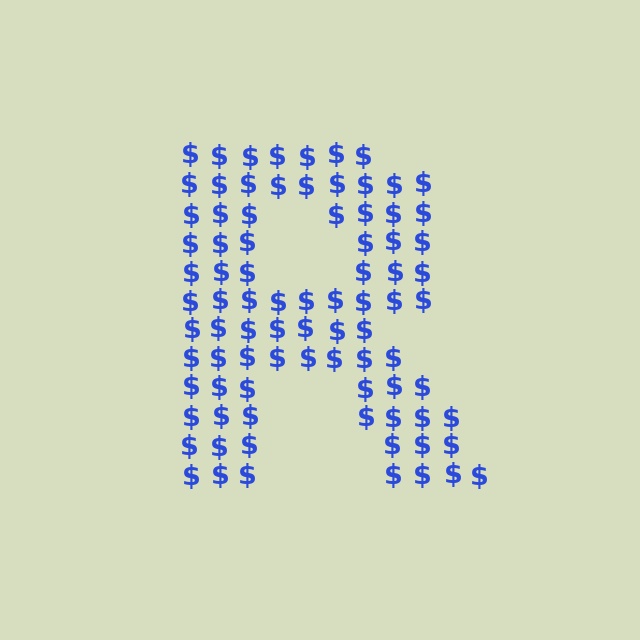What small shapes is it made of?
It is made of small dollar signs.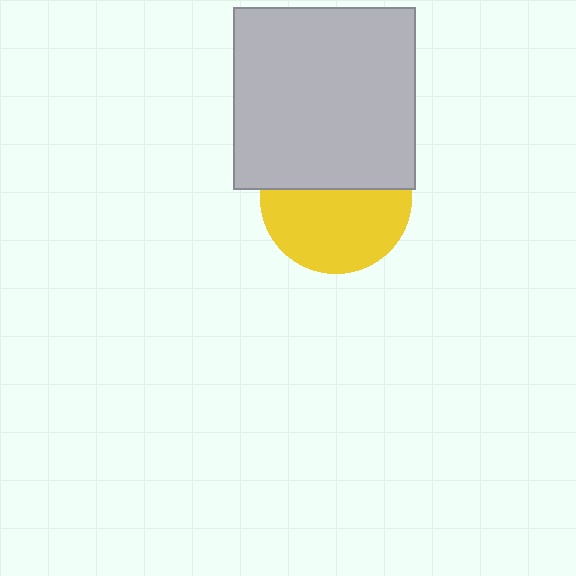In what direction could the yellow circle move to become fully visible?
The yellow circle could move down. That would shift it out from behind the light gray square entirely.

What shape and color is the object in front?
The object in front is a light gray square.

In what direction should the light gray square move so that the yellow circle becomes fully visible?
The light gray square should move up. That is the shortest direction to clear the overlap and leave the yellow circle fully visible.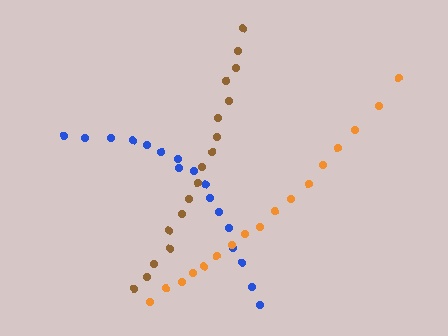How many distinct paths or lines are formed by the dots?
There are 3 distinct paths.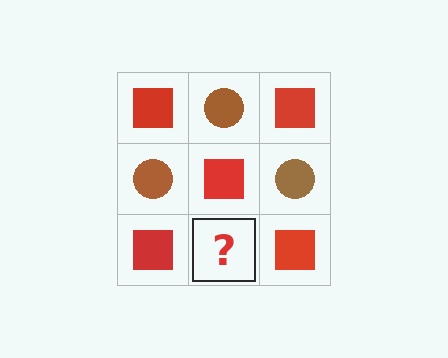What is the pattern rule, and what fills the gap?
The rule is that it alternates red square and brown circle in a checkerboard pattern. The gap should be filled with a brown circle.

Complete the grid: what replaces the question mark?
The question mark should be replaced with a brown circle.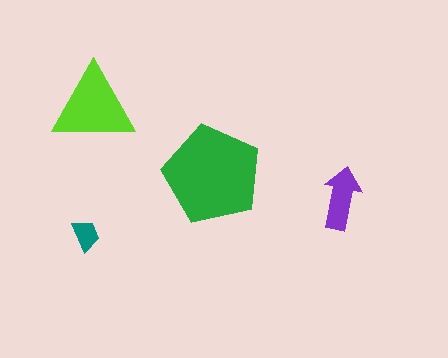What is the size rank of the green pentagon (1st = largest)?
1st.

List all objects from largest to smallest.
The green pentagon, the lime triangle, the purple arrow, the teal trapezoid.